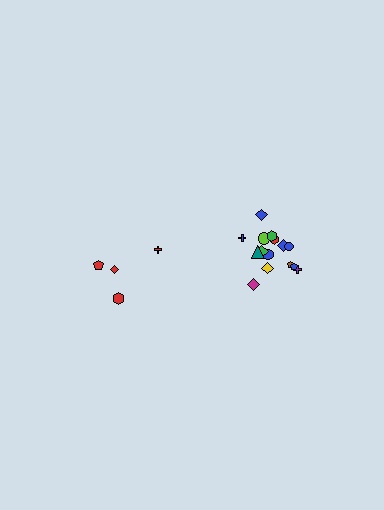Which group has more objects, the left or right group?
The right group.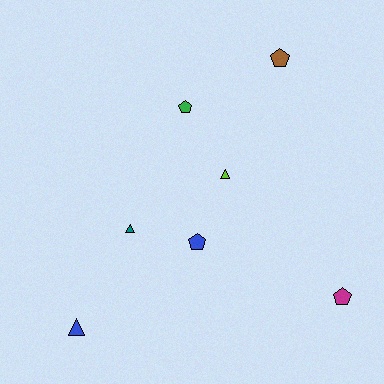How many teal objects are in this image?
There is 1 teal object.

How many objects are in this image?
There are 7 objects.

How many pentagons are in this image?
There are 4 pentagons.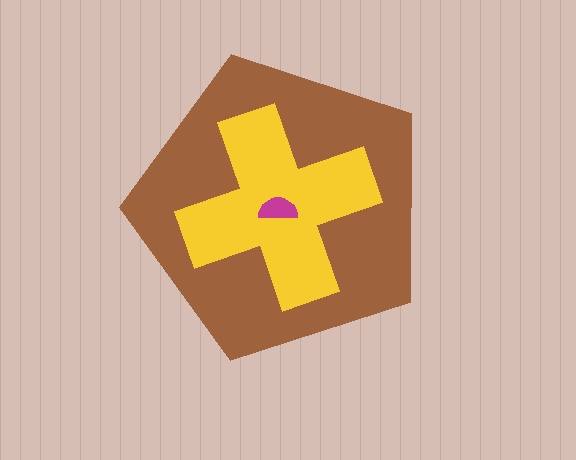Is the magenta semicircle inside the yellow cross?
Yes.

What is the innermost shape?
The magenta semicircle.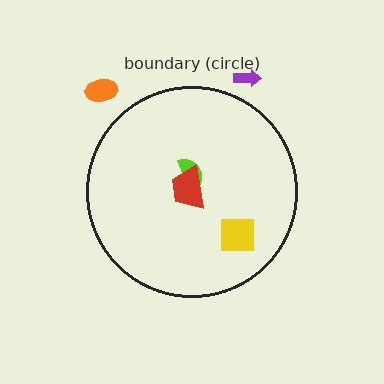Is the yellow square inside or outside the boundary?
Inside.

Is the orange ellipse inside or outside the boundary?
Outside.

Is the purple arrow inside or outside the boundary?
Outside.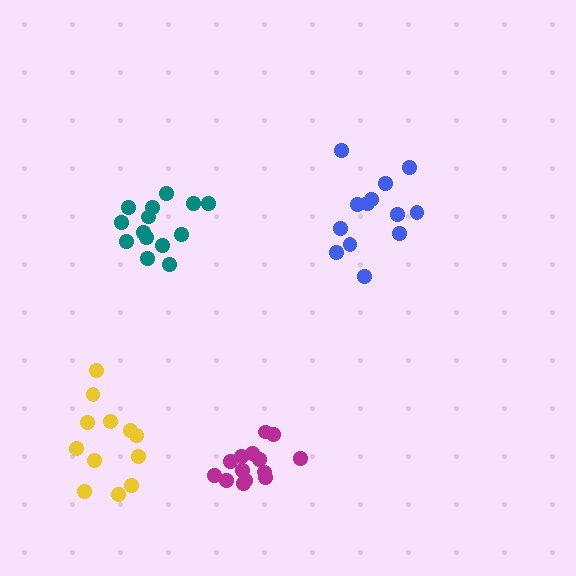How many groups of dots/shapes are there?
There are 4 groups.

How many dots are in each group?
Group 1: 13 dots, Group 2: 14 dots, Group 3: 12 dots, Group 4: 14 dots (53 total).